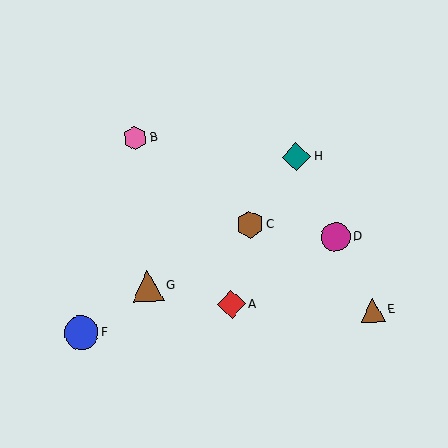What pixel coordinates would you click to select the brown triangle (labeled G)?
Click at (148, 286) to select the brown triangle G.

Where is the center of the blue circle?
The center of the blue circle is at (81, 333).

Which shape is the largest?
The blue circle (labeled F) is the largest.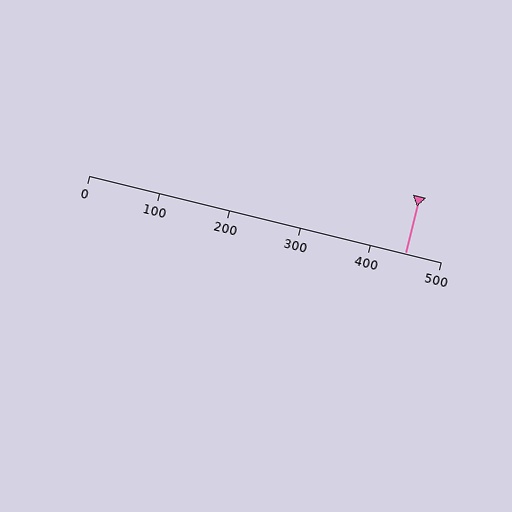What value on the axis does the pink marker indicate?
The marker indicates approximately 450.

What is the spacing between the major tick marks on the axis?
The major ticks are spaced 100 apart.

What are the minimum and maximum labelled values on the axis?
The axis runs from 0 to 500.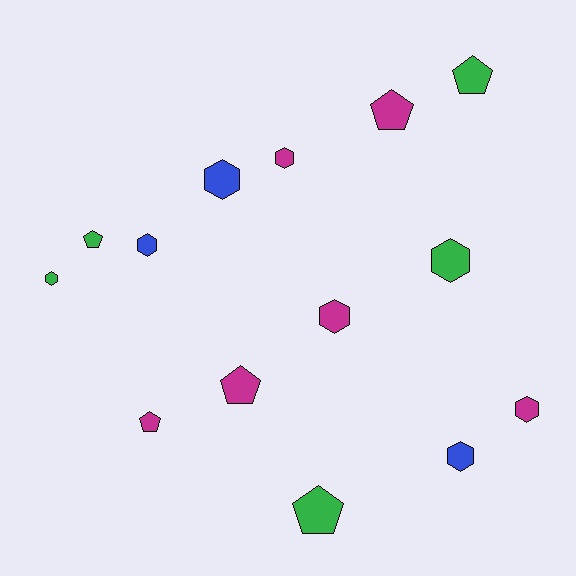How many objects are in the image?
There are 14 objects.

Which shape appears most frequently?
Hexagon, with 8 objects.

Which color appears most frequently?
Magenta, with 6 objects.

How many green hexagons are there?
There are 2 green hexagons.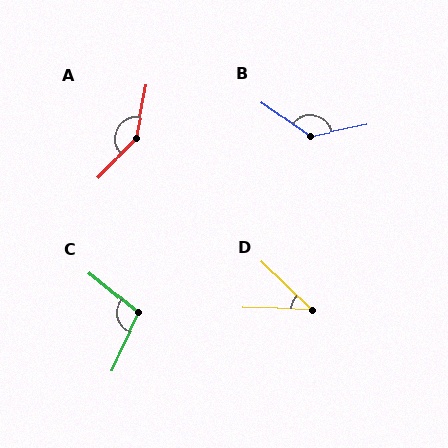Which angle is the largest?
A, at approximately 145 degrees.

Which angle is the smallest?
D, at approximately 41 degrees.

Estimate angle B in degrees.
Approximately 133 degrees.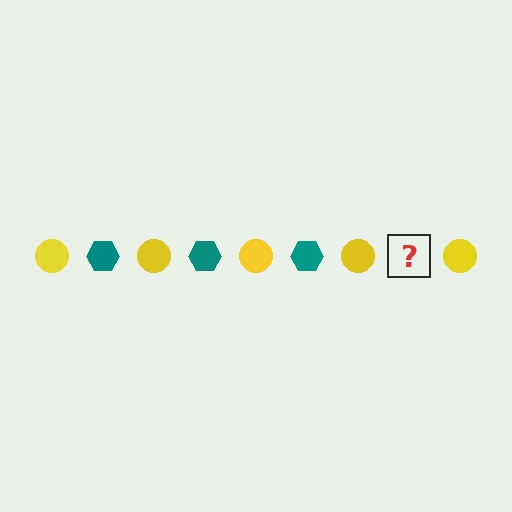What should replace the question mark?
The question mark should be replaced with a teal hexagon.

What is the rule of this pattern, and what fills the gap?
The rule is that the pattern alternates between yellow circle and teal hexagon. The gap should be filled with a teal hexagon.